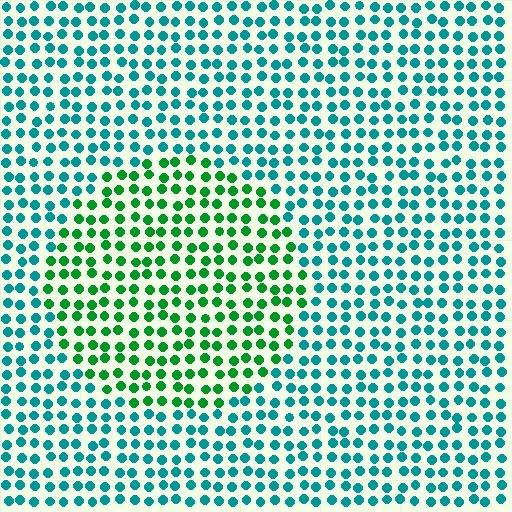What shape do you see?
I see a circle.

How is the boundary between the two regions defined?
The boundary is defined purely by a slight shift in hue (about 44 degrees). Spacing, size, and orientation are identical on both sides.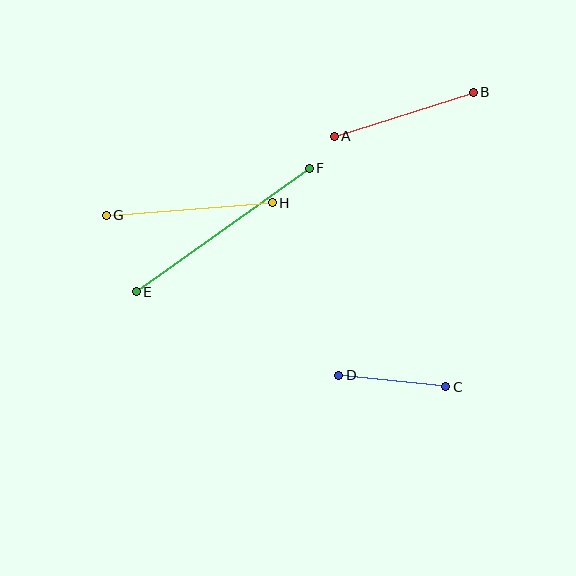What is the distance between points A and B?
The distance is approximately 146 pixels.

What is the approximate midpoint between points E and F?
The midpoint is at approximately (223, 230) pixels.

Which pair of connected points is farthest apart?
Points E and F are farthest apart.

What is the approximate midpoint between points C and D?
The midpoint is at approximately (392, 381) pixels.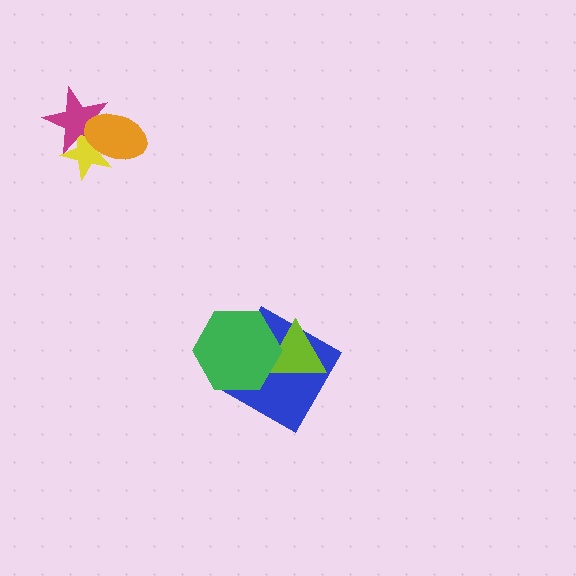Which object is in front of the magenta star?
The orange ellipse is in front of the magenta star.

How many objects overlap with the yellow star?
2 objects overlap with the yellow star.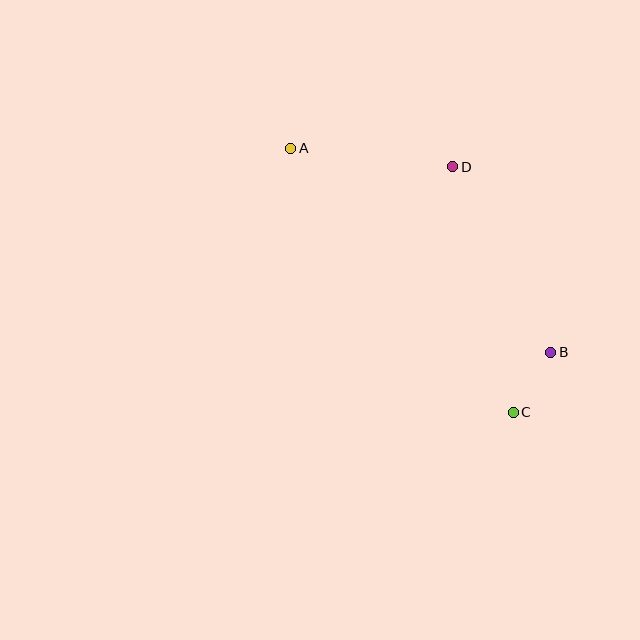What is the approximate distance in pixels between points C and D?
The distance between C and D is approximately 253 pixels.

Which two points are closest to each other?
Points B and C are closest to each other.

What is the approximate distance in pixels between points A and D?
The distance between A and D is approximately 163 pixels.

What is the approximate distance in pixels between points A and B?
The distance between A and B is approximately 330 pixels.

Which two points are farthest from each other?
Points A and C are farthest from each other.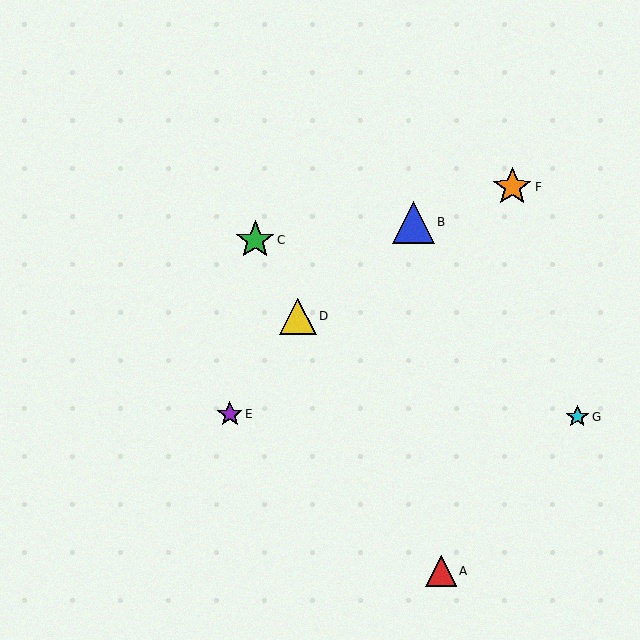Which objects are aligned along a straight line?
Objects A, C, D are aligned along a straight line.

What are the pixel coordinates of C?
Object C is at (255, 240).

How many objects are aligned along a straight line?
3 objects (A, C, D) are aligned along a straight line.